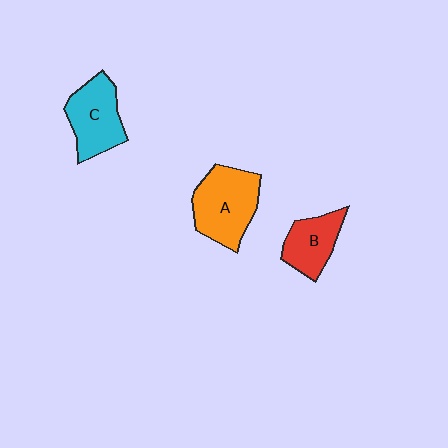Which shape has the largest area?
Shape A (orange).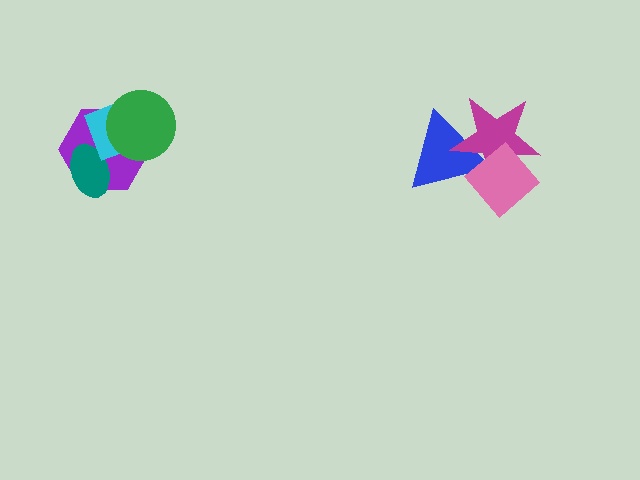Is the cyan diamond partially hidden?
Yes, it is partially covered by another shape.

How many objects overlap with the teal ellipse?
2 objects overlap with the teal ellipse.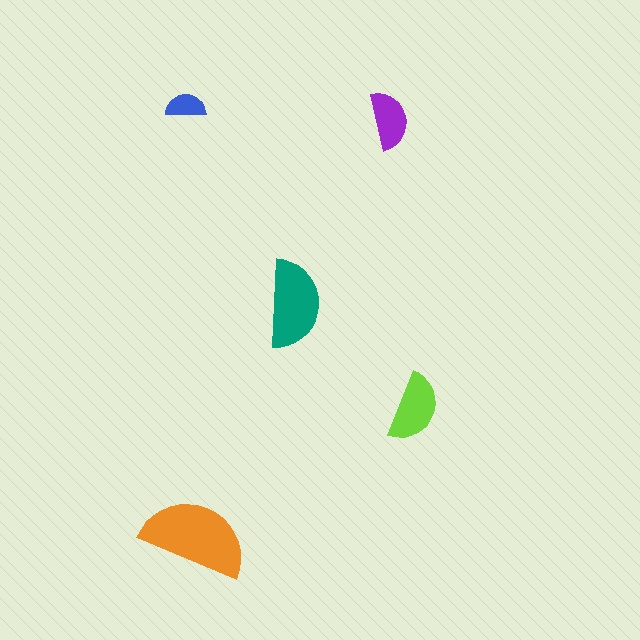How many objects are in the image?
There are 5 objects in the image.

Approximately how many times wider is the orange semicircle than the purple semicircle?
About 2 times wider.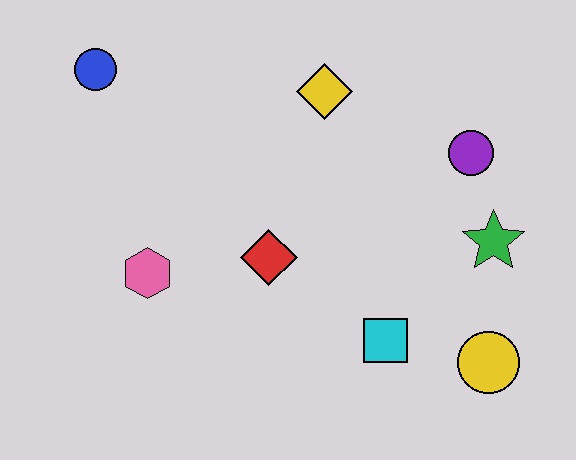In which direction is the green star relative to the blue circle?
The green star is to the right of the blue circle.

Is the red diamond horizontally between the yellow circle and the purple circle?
No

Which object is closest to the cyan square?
The yellow circle is closest to the cyan square.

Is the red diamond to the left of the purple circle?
Yes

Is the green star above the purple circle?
No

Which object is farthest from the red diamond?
The blue circle is farthest from the red diamond.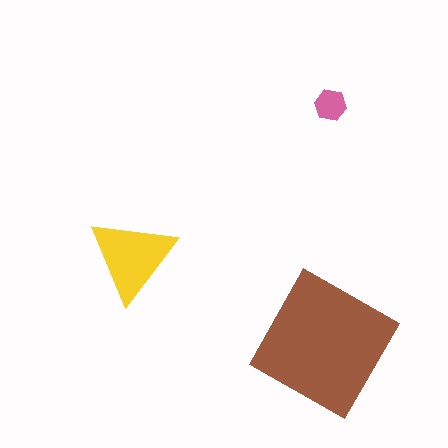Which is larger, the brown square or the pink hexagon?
The brown square.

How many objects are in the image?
There are 3 objects in the image.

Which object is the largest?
The brown square.